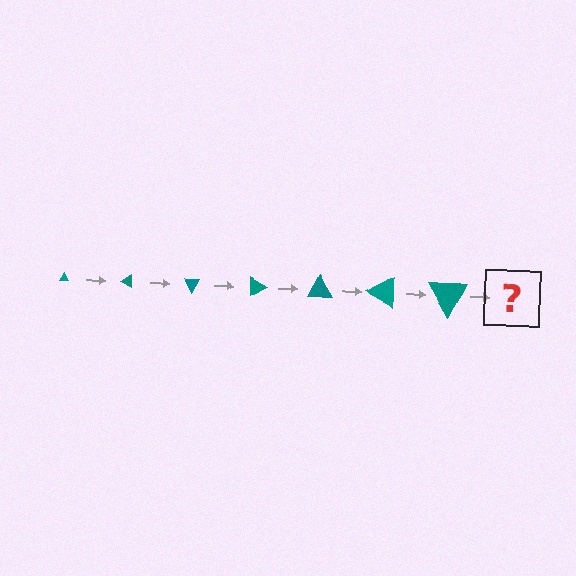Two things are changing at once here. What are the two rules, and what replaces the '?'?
The two rules are that the triangle grows larger each step and it rotates 30 degrees each step. The '?' should be a triangle, larger than the previous one and rotated 210 degrees from the start.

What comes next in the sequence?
The next element should be a triangle, larger than the previous one and rotated 210 degrees from the start.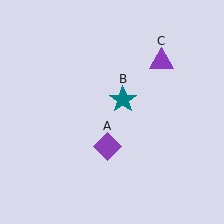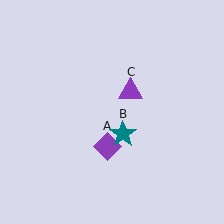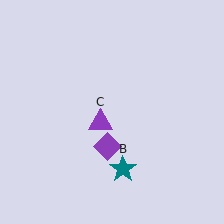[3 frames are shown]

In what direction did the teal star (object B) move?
The teal star (object B) moved down.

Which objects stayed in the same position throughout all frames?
Purple diamond (object A) remained stationary.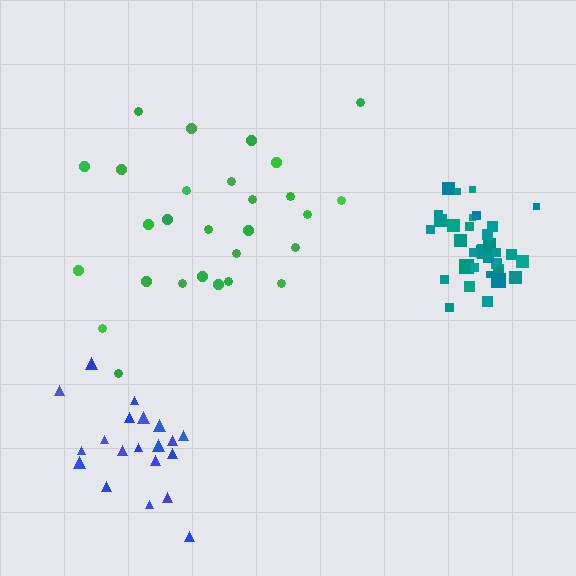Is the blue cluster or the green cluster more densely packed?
Blue.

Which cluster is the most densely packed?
Teal.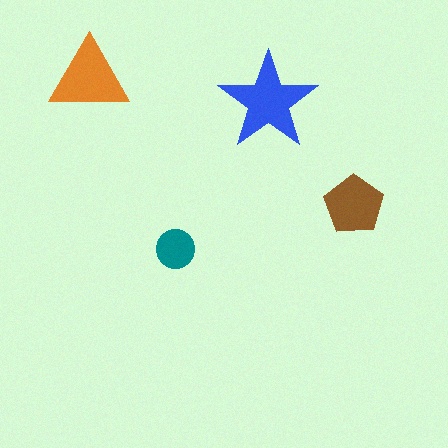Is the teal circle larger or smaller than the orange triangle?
Smaller.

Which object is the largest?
The blue star.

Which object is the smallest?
The teal circle.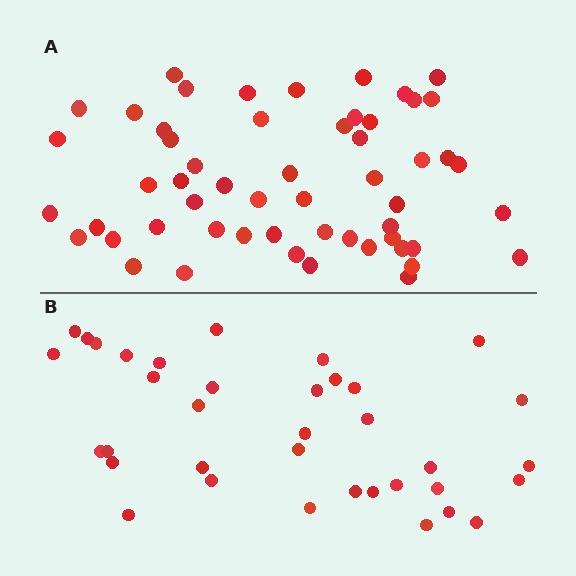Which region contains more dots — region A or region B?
Region A (the top region) has more dots.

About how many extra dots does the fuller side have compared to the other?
Region A has approximately 20 more dots than region B.